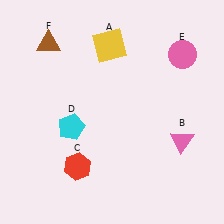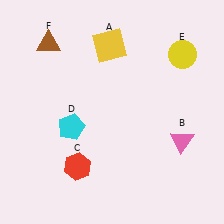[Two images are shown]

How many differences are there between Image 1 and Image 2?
There is 1 difference between the two images.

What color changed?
The circle (E) changed from pink in Image 1 to yellow in Image 2.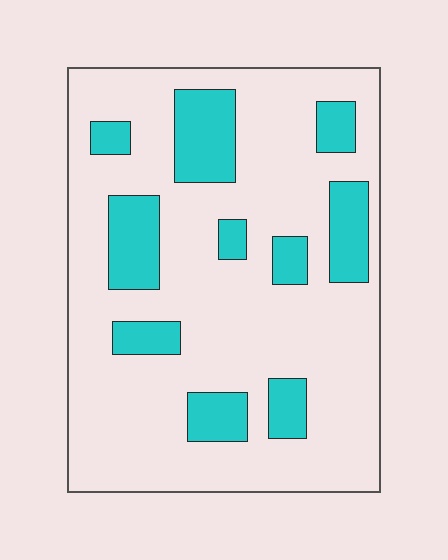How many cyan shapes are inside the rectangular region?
10.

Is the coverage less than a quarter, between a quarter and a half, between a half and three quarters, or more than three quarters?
Less than a quarter.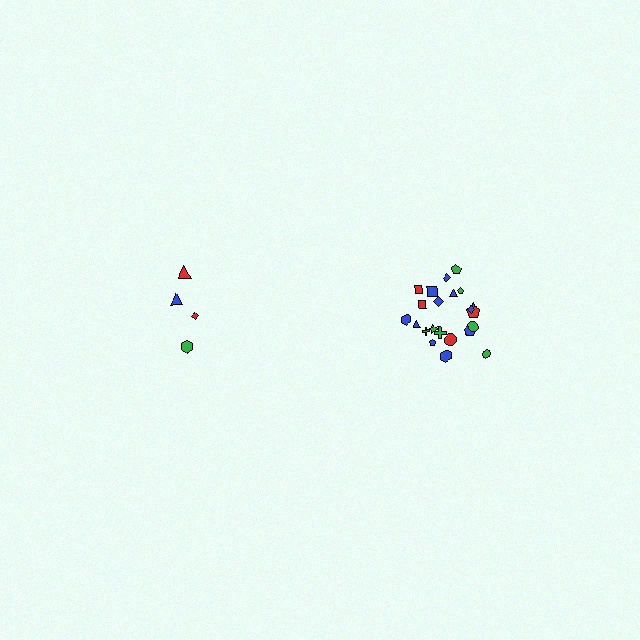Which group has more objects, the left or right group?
The right group.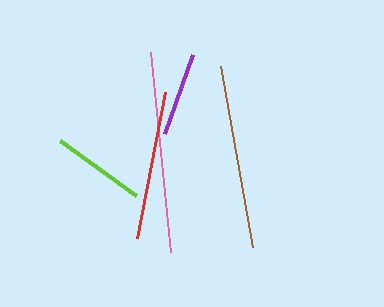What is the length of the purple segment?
The purple segment is approximately 84 pixels long.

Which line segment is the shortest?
The purple line is the shortest at approximately 84 pixels.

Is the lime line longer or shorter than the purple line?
The lime line is longer than the purple line.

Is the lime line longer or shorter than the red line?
The red line is longer than the lime line.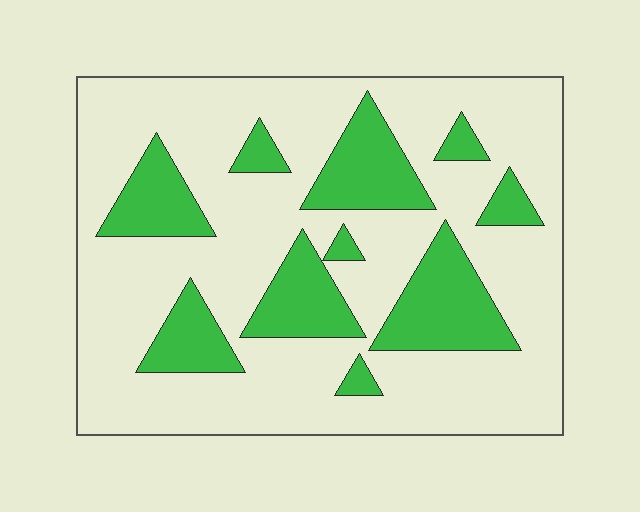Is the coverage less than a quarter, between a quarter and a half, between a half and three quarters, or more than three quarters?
Between a quarter and a half.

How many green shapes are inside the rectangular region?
10.